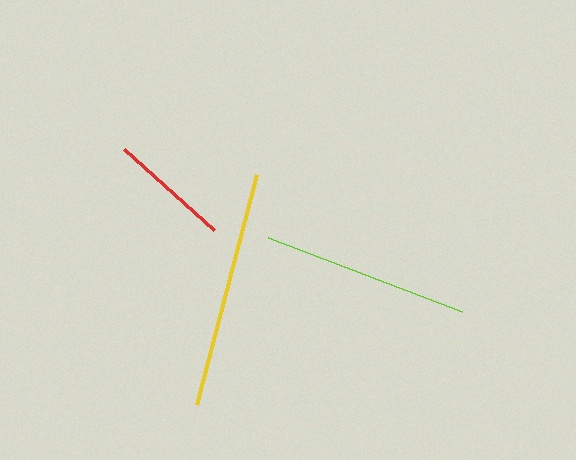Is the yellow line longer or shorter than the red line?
The yellow line is longer than the red line.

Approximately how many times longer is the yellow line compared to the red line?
The yellow line is approximately 2.0 times the length of the red line.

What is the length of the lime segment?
The lime segment is approximately 207 pixels long.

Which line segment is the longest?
The yellow line is the longest at approximately 238 pixels.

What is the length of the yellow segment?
The yellow segment is approximately 238 pixels long.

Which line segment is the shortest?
The red line is the shortest at approximately 120 pixels.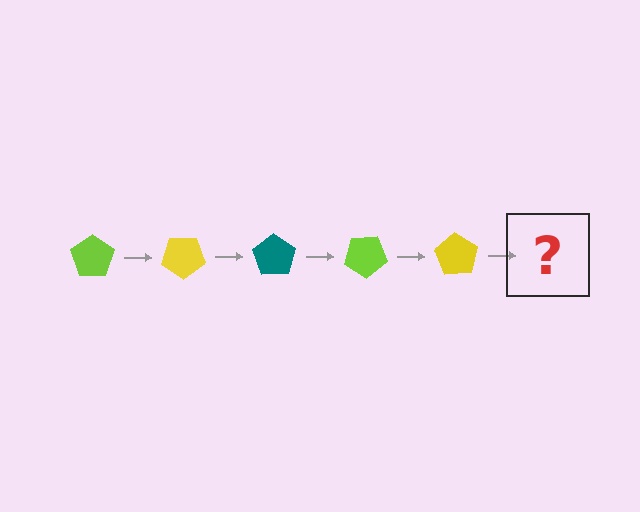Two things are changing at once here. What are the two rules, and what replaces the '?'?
The two rules are that it rotates 35 degrees each step and the color cycles through lime, yellow, and teal. The '?' should be a teal pentagon, rotated 175 degrees from the start.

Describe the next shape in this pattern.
It should be a teal pentagon, rotated 175 degrees from the start.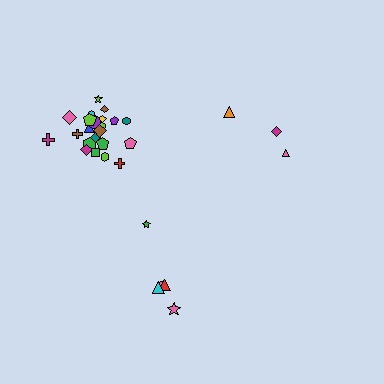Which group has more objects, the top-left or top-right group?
The top-left group.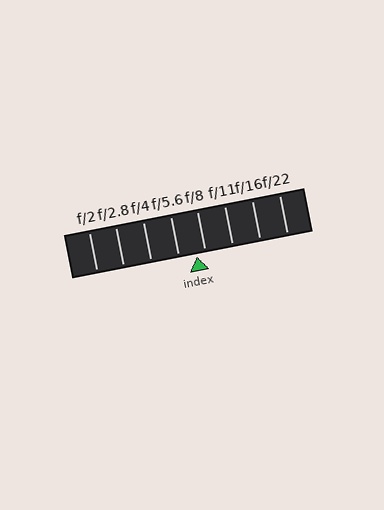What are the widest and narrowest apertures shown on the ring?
The widest aperture shown is f/2 and the narrowest is f/22.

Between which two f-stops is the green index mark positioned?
The index mark is between f/5.6 and f/8.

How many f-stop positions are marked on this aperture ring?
There are 8 f-stop positions marked.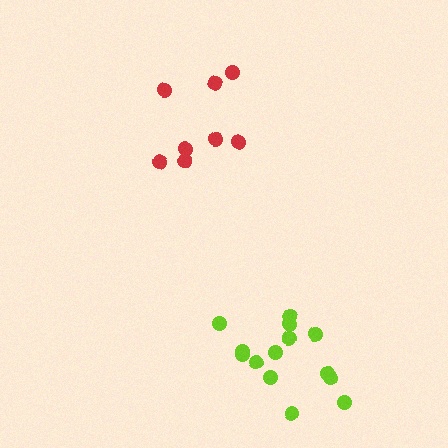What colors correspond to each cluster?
The clusters are colored: red, lime.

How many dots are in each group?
Group 1: 8 dots, Group 2: 14 dots (22 total).